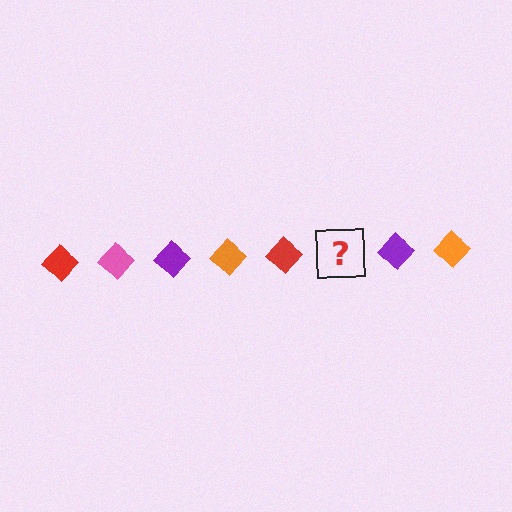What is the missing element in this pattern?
The missing element is a pink diamond.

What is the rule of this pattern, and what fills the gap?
The rule is that the pattern cycles through red, pink, purple, orange diamonds. The gap should be filled with a pink diamond.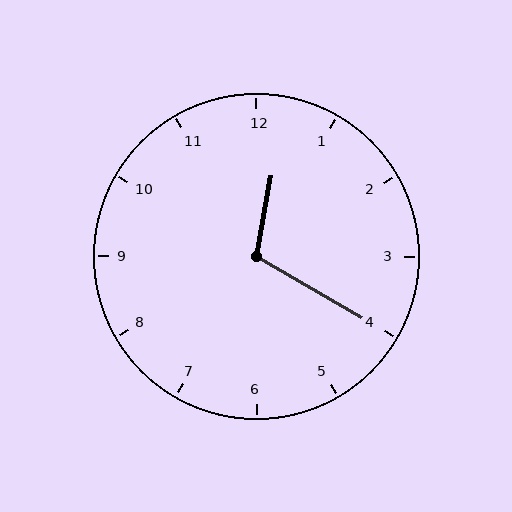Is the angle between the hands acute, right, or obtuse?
It is obtuse.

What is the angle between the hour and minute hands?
Approximately 110 degrees.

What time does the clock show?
12:20.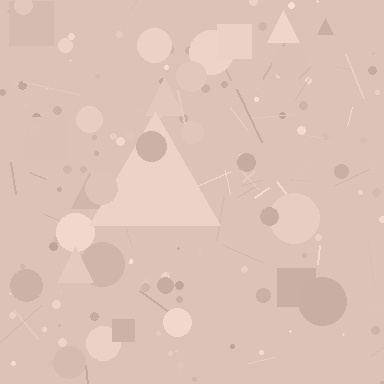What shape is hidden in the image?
A triangle is hidden in the image.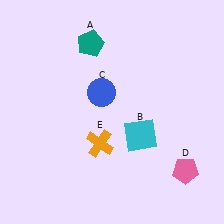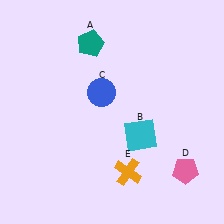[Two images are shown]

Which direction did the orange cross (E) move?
The orange cross (E) moved down.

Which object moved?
The orange cross (E) moved down.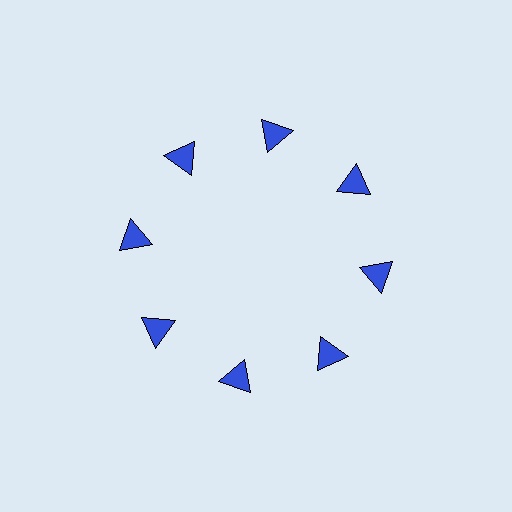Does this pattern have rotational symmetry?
Yes, this pattern has 8-fold rotational symmetry. It looks the same after rotating 45 degrees around the center.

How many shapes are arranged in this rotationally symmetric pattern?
There are 8 shapes, arranged in 8 groups of 1.